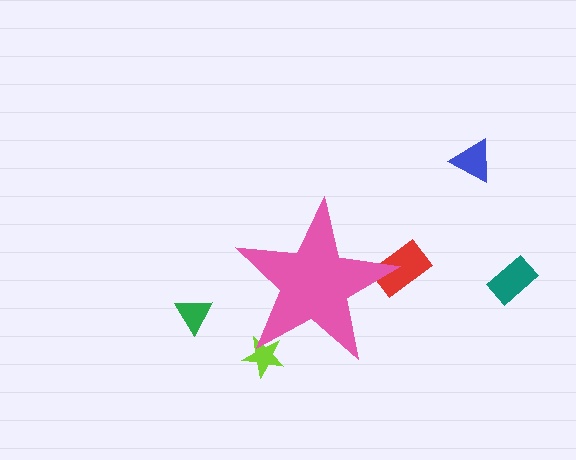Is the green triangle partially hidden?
No, the green triangle is fully visible.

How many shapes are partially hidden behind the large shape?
2 shapes are partially hidden.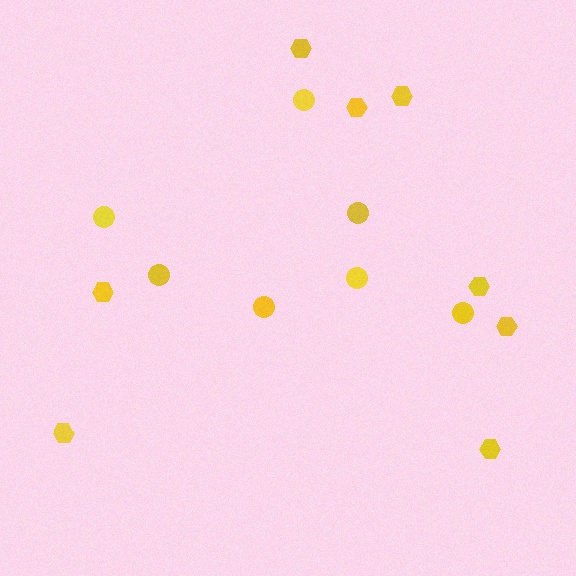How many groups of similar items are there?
There are 2 groups: one group of hexagons (8) and one group of circles (7).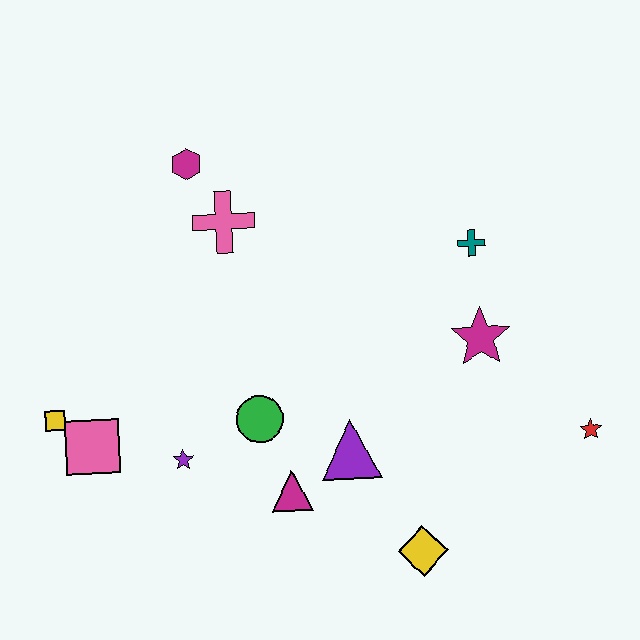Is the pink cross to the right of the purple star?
Yes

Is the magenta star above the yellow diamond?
Yes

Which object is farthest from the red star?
The yellow square is farthest from the red star.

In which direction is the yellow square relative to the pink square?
The yellow square is to the left of the pink square.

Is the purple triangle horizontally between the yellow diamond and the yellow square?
Yes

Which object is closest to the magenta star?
The teal cross is closest to the magenta star.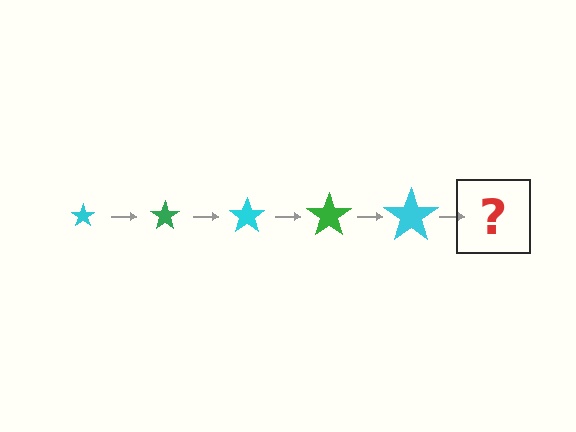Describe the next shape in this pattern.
It should be a green star, larger than the previous one.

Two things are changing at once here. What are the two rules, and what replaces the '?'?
The two rules are that the star grows larger each step and the color cycles through cyan and green. The '?' should be a green star, larger than the previous one.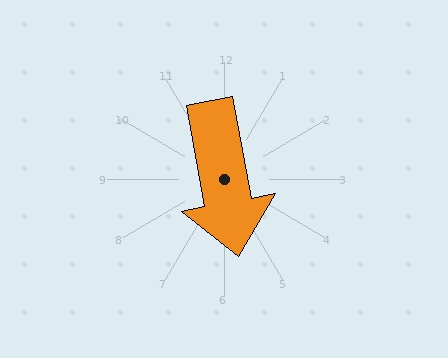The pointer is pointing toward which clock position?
Roughly 6 o'clock.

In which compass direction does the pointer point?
South.